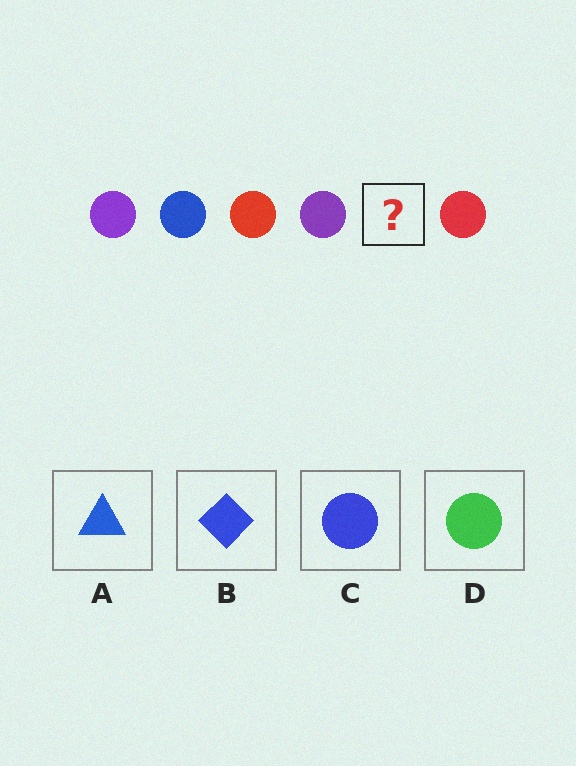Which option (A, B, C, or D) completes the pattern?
C.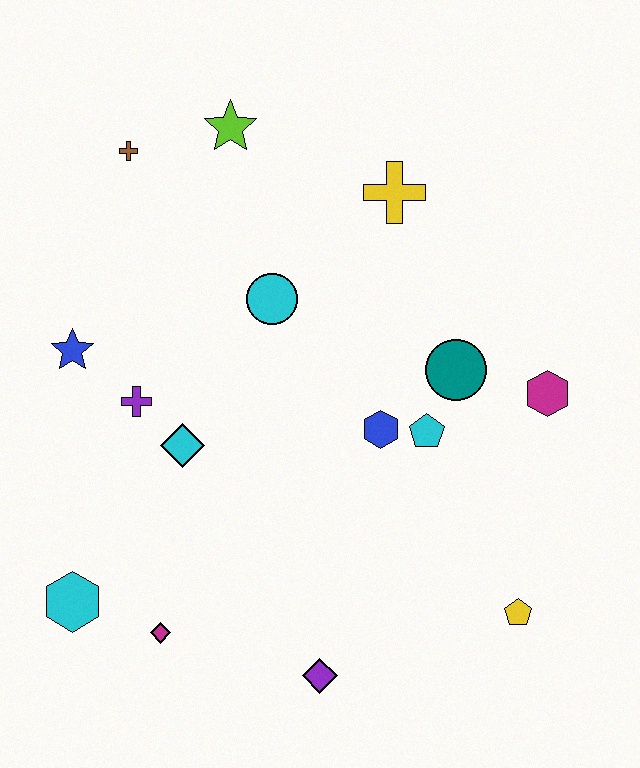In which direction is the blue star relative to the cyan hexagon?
The blue star is above the cyan hexagon.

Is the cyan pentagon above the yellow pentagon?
Yes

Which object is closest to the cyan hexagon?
The magenta diamond is closest to the cyan hexagon.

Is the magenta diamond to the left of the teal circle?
Yes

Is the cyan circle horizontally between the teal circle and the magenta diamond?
Yes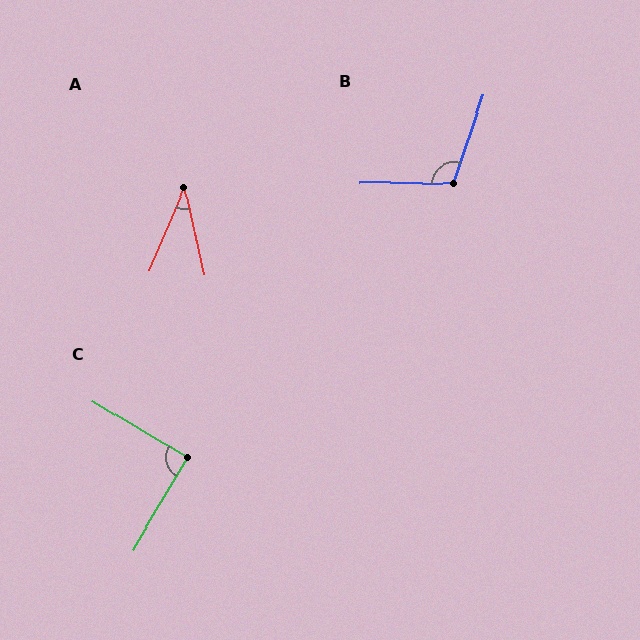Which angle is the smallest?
A, at approximately 36 degrees.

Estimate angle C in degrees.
Approximately 91 degrees.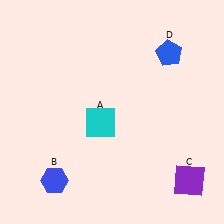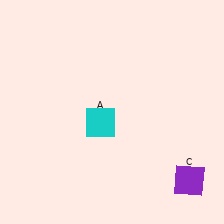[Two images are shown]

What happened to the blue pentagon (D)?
The blue pentagon (D) was removed in Image 2. It was in the top-right area of Image 1.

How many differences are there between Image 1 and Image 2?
There are 2 differences between the two images.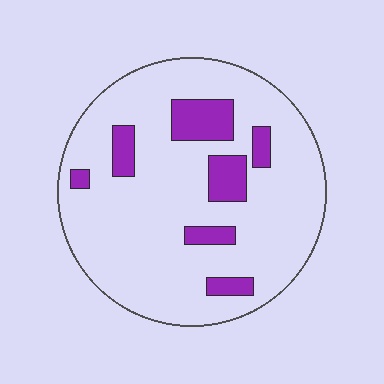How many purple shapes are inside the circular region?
7.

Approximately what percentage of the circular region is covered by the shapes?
Approximately 15%.